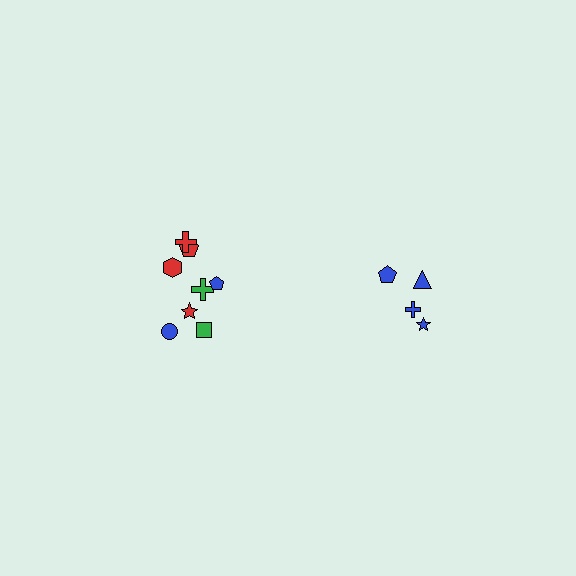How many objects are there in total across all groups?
There are 12 objects.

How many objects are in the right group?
There are 4 objects.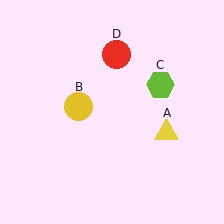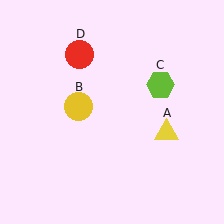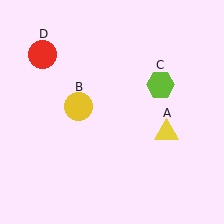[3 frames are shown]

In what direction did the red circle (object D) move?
The red circle (object D) moved left.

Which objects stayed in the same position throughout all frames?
Yellow triangle (object A) and yellow circle (object B) and lime hexagon (object C) remained stationary.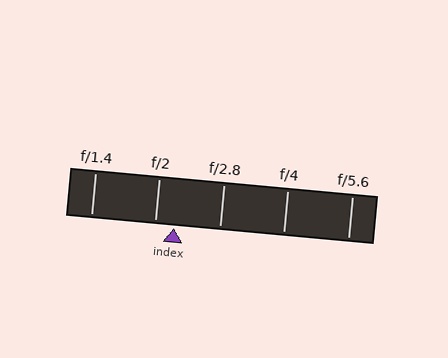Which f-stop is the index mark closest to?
The index mark is closest to f/2.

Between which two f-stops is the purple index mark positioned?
The index mark is between f/2 and f/2.8.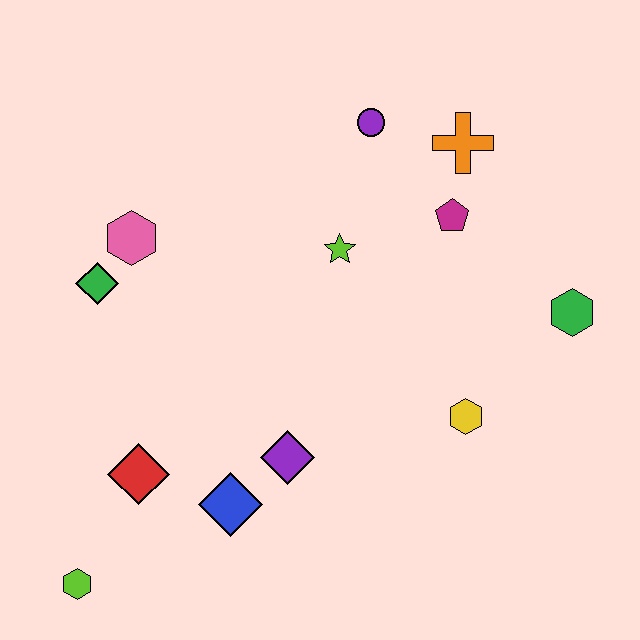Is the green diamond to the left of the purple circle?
Yes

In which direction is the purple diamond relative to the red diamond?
The purple diamond is to the right of the red diamond.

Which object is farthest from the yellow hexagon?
The lime hexagon is farthest from the yellow hexagon.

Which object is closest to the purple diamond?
The blue diamond is closest to the purple diamond.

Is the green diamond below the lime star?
Yes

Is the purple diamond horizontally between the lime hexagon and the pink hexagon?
No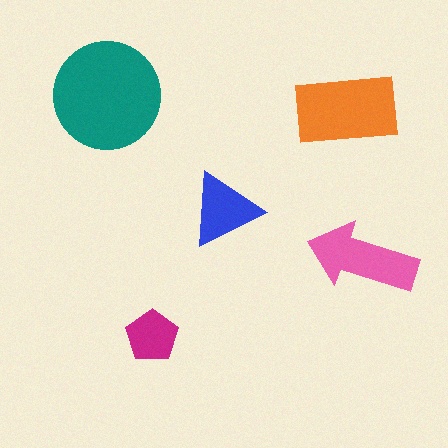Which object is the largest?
The teal circle.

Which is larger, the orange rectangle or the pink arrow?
The orange rectangle.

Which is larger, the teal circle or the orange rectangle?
The teal circle.